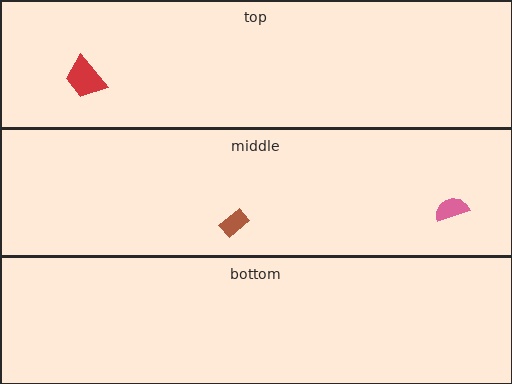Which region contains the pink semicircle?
The middle region.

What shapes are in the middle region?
The brown rectangle, the pink semicircle.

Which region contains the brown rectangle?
The middle region.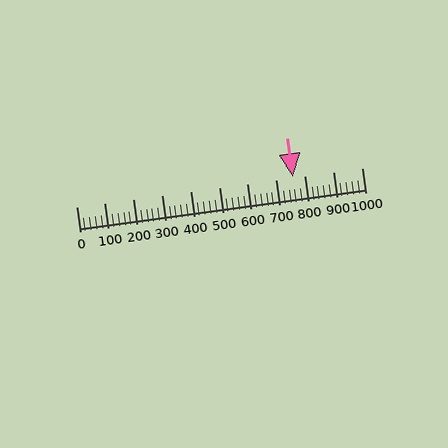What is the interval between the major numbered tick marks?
The major tick marks are spaced 100 units apart.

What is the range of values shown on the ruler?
The ruler shows values from 0 to 1000.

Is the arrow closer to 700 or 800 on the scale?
The arrow is closer to 800.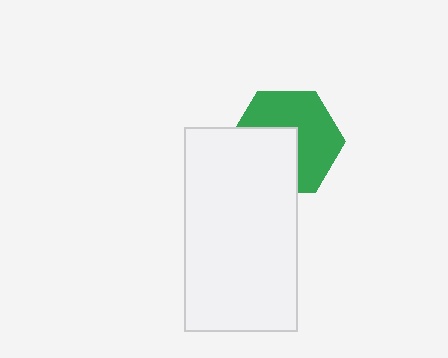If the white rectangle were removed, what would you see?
You would see the complete green hexagon.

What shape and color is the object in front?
The object in front is a white rectangle.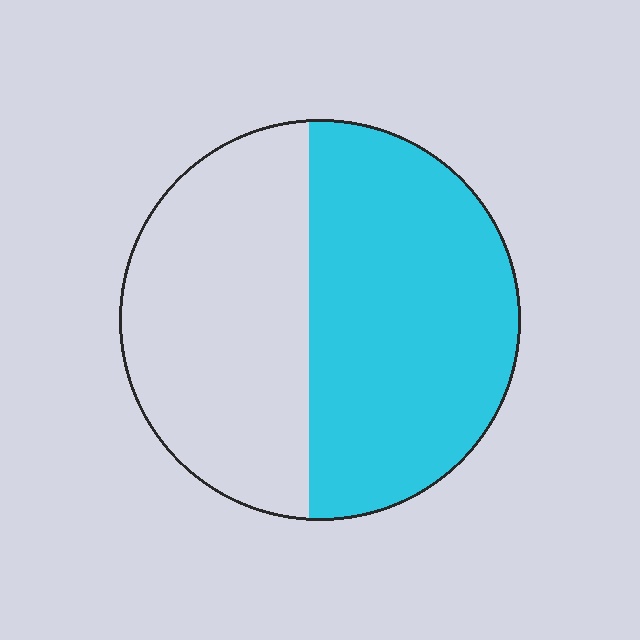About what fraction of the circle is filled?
About one half (1/2).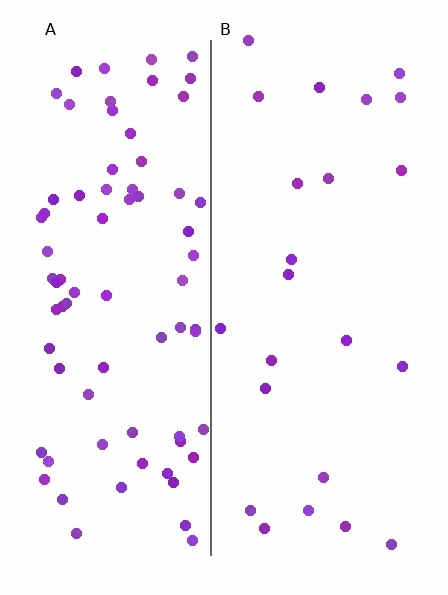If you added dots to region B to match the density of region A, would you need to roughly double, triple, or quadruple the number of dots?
Approximately triple.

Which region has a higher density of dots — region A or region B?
A (the left).